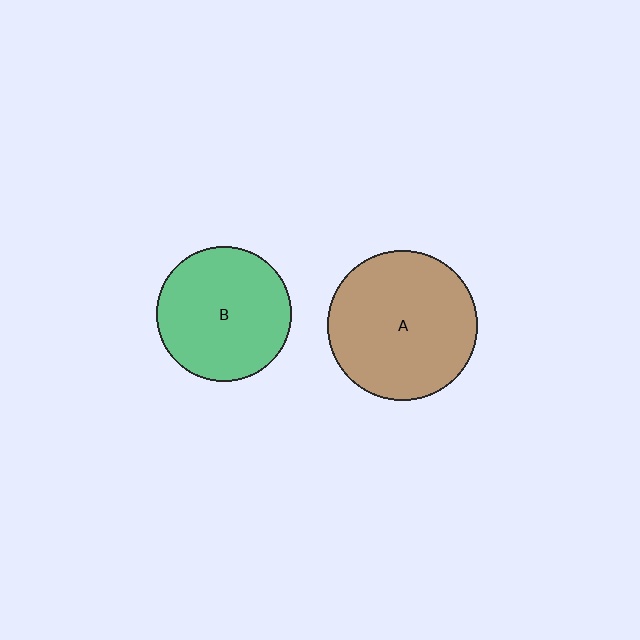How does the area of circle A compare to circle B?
Approximately 1.2 times.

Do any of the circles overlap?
No, none of the circles overlap.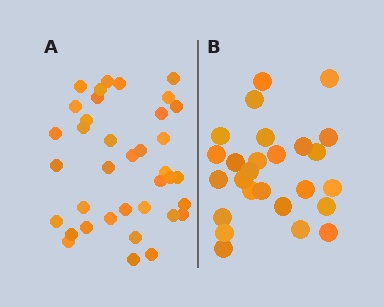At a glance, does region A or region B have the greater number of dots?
Region A (the left region) has more dots.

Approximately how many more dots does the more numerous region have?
Region A has roughly 12 or so more dots than region B.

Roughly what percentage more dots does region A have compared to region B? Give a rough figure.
About 40% more.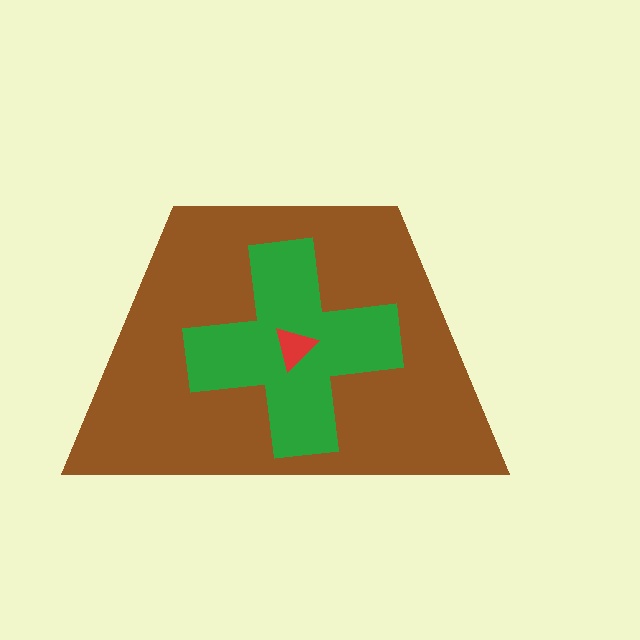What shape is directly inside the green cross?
The red triangle.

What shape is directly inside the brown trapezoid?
The green cross.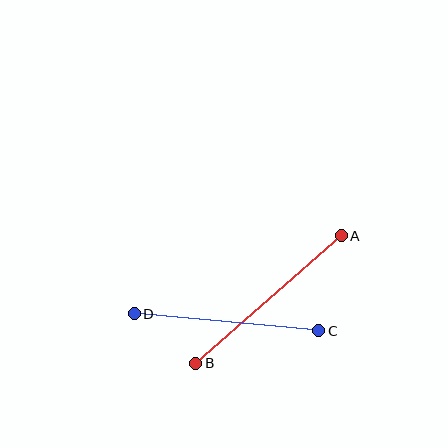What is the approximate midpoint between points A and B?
The midpoint is at approximately (269, 299) pixels.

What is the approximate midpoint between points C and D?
The midpoint is at approximately (226, 322) pixels.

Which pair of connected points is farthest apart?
Points A and B are farthest apart.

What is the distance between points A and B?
The distance is approximately 193 pixels.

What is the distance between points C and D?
The distance is approximately 186 pixels.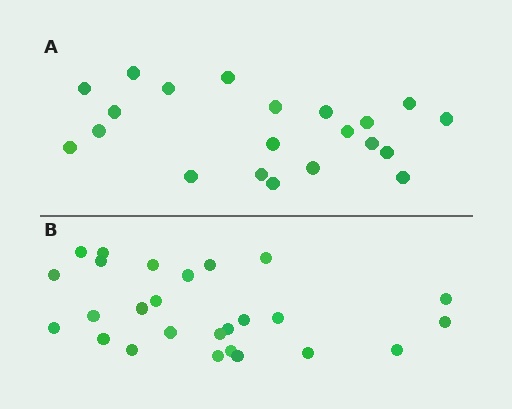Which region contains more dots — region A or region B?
Region B (the bottom region) has more dots.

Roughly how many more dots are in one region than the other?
Region B has about 5 more dots than region A.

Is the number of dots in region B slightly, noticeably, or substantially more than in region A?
Region B has only slightly more — the two regions are fairly close. The ratio is roughly 1.2 to 1.